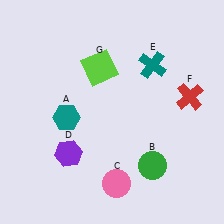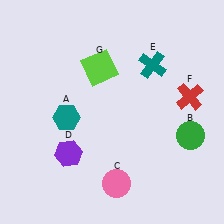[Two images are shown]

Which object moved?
The green circle (B) moved right.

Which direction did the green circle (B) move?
The green circle (B) moved right.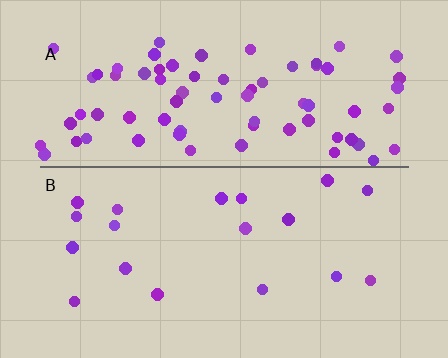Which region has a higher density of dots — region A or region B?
A (the top).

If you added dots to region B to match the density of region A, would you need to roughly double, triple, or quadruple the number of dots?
Approximately quadruple.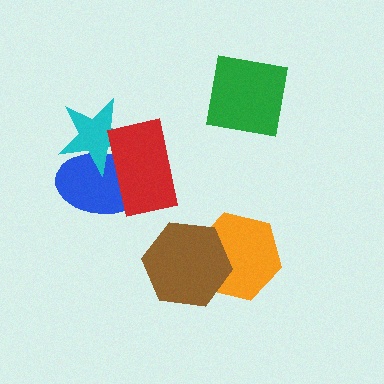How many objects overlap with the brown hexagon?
1 object overlaps with the brown hexagon.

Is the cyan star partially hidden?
Yes, it is partially covered by another shape.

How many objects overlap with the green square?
0 objects overlap with the green square.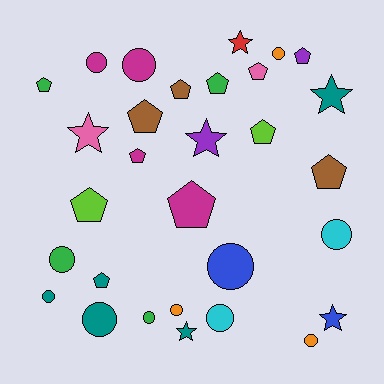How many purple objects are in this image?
There are 2 purple objects.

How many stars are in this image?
There are 6 stars.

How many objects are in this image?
There are 30 objects.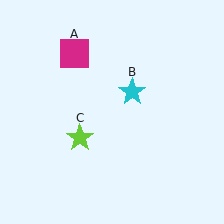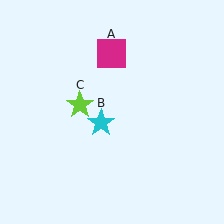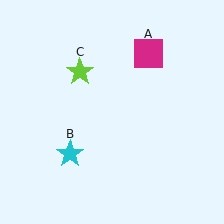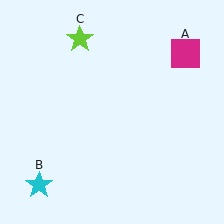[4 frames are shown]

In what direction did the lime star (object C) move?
The lime star (object C) moved up.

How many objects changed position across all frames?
3 objects changed position: magenta square (object A), cyan star (object B), lime star (object C).